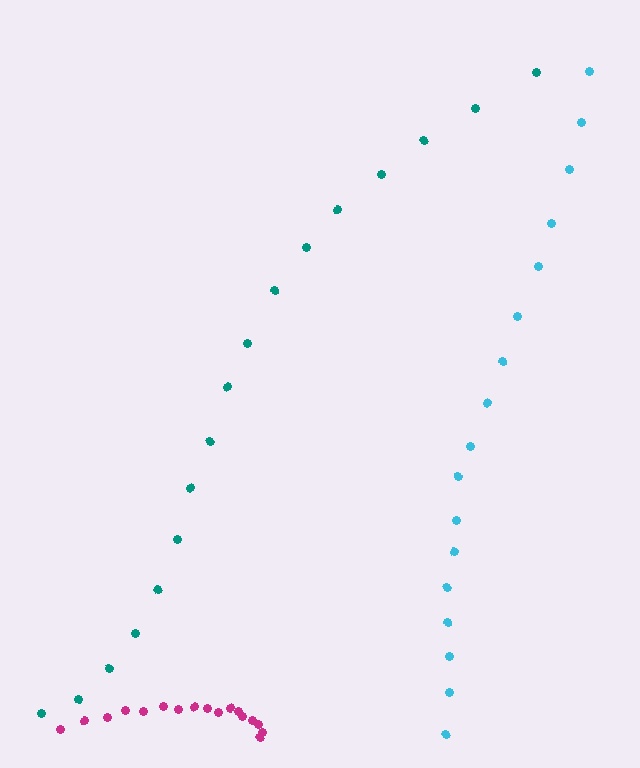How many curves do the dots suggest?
There are 3 distinct paths.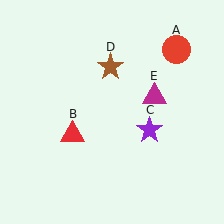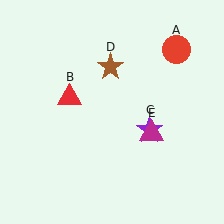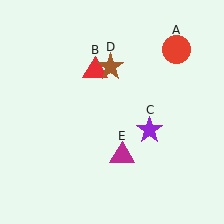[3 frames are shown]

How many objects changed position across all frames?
2 objects changed position: red triangle (object B), magenta triangle (object E).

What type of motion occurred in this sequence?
The red triangle (object B), magenta triangle (object E) rotated clockwise around the center of the scene.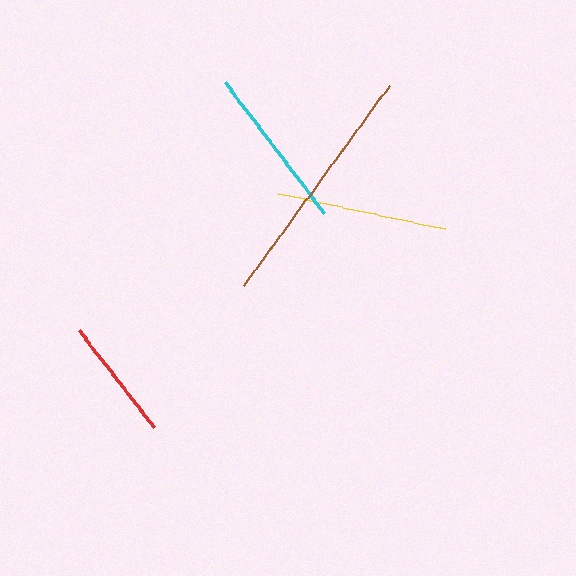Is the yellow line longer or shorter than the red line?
The yellow line is longer than the red line.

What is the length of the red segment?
The red segment is approximately 123 pixels long.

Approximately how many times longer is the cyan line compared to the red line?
The cyan line is approximately 1.3 times the length of the red line.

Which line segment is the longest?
The brown line is the longest at approximately 247 pixels.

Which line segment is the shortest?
The red line is the shortest at approximately 123 pixels.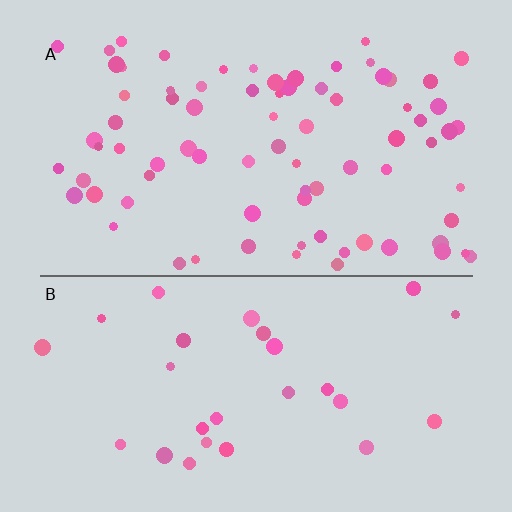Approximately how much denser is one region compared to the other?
Approximately 2.8× — region A over region B.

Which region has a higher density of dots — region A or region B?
A (the top).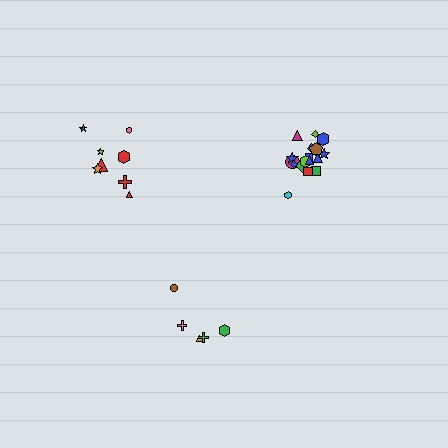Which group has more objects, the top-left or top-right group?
The top-right group.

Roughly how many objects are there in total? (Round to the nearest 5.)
Roughly 30 objects in total.